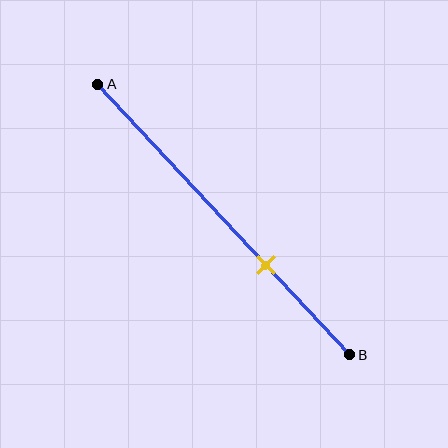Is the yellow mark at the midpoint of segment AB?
No, the mark is at about 65% from A, not at the 50% midpoint.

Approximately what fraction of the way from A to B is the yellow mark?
The yellow mark is approximately 65% of the way from A to B.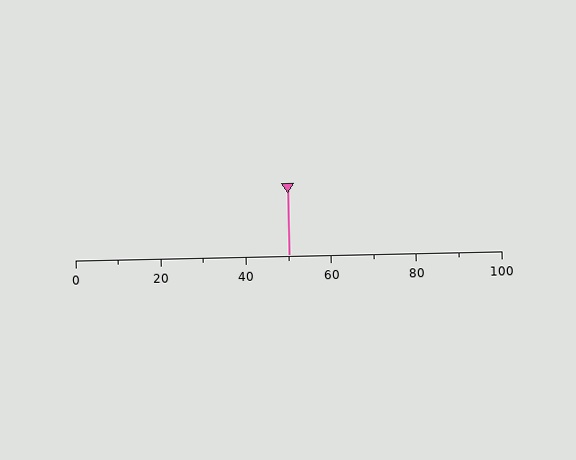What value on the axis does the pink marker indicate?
The marker indicates approximately 50.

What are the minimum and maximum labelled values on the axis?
The axis runs from 0 to 100.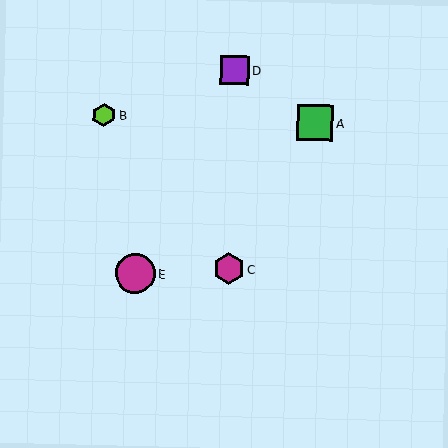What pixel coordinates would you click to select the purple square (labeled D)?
Click at (234, 70) to select the purple square D.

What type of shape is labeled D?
Shape D is a purple square.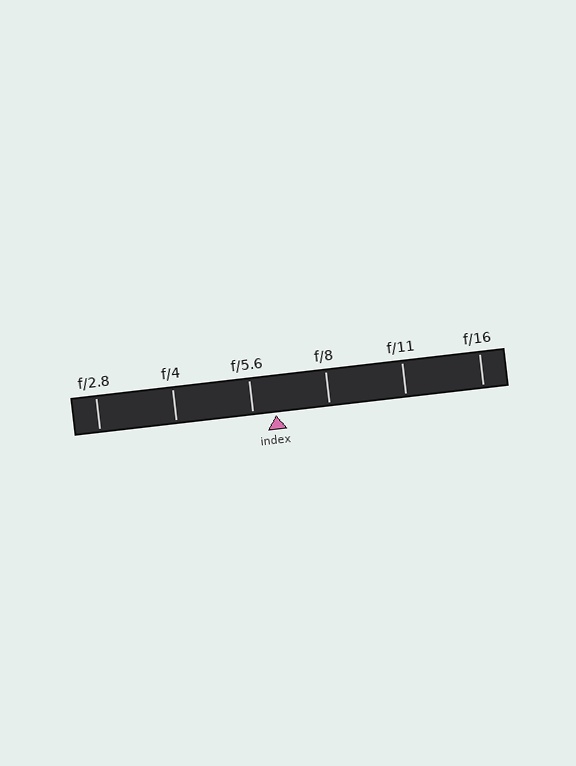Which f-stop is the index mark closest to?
The index mark is closest to f/5.6.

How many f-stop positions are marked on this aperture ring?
There are 6 f-stop positions marked.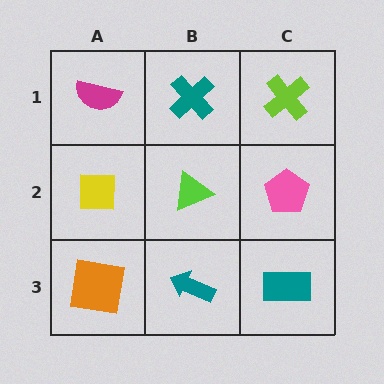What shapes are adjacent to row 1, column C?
A pink pentagon (row 2, column C), a teal cross (row 1, column B).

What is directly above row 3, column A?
A yellow square.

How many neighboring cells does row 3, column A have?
2.